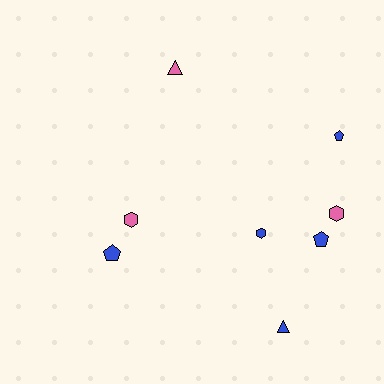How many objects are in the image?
There are 8 objects.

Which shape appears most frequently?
Pentagon, with 3 objects.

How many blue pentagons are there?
There are 3 blue pentagons.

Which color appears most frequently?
Blue, with 5 objects.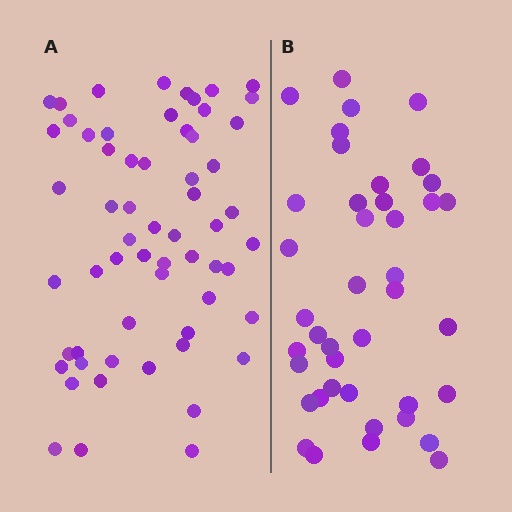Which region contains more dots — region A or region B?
Region A (the left region) has more dots.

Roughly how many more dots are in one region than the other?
Region A has approximately 20 more dots than region B.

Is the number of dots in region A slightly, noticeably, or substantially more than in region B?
Region A has substantially more. The ratio is roughly 1.5 to 1.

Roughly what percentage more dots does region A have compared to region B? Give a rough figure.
About 45% more.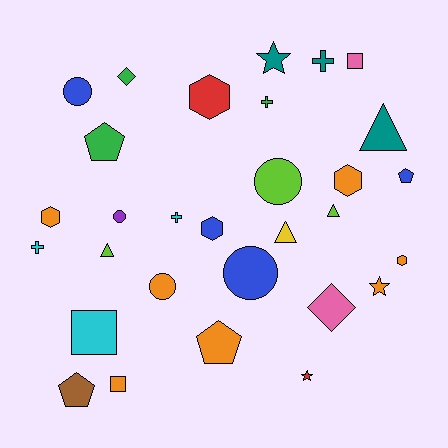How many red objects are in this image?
There are 2 red objects.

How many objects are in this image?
There are 30 objects.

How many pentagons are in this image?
There are 4 pentagons.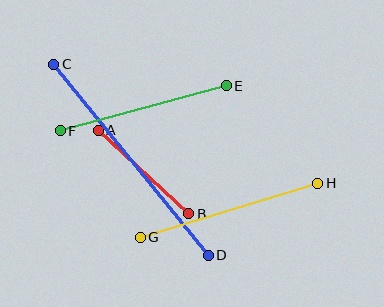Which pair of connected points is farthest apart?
Points C and D are farthest apart.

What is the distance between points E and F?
The distance is approximately 172 pixels.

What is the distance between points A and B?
The distance is approximately 123 pixels.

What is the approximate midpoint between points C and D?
The midpoint is at approximately (131, 160) pixels.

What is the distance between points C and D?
The distance is approximately 246 pixels.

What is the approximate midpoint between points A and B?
The midpoint is at approximately (143, 172) pixels.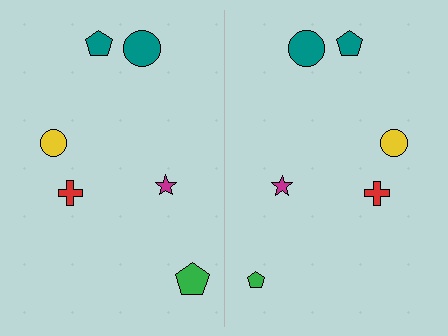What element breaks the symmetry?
The green pentagon on the right side has a different size than its mirror counterpart.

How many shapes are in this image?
There are 12 shapes in this image.